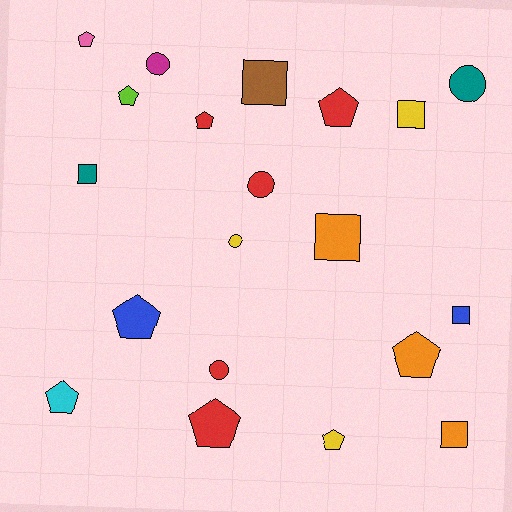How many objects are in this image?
There are 20 objects.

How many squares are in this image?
There are 6 squares.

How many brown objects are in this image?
There is 1 brown object.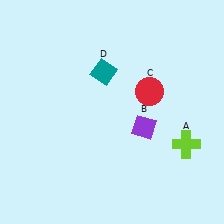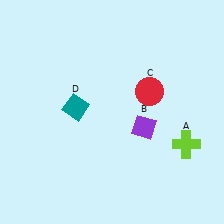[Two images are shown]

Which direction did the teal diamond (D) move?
The teal diamond (D) moved down.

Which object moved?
The teal diamond (D) moved down.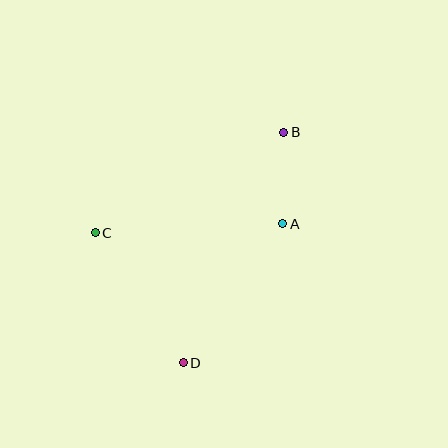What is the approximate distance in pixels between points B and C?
The distance between B and C is approximately 214 pixels.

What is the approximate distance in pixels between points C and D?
The distance between C and D is approximately 157 pixels.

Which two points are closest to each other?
Points A and B are closest to each other.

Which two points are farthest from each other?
Points B and D are farthest from each other.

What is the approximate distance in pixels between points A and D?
The distance between A and D is approximately 171 pixels.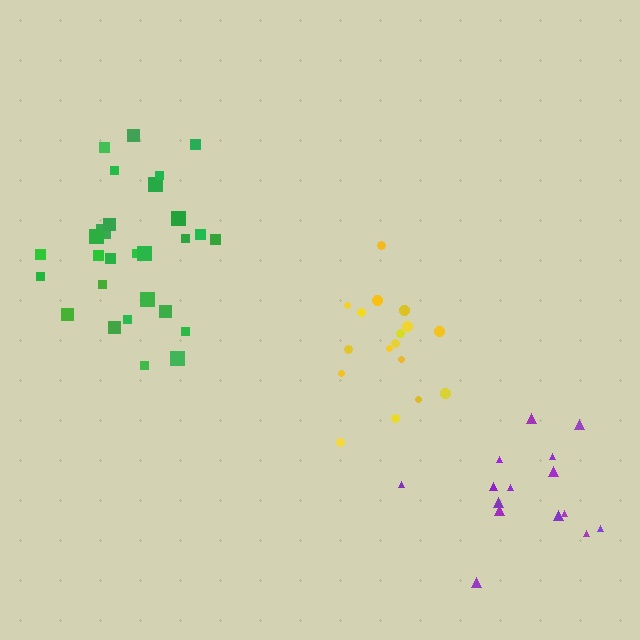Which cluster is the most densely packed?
Green.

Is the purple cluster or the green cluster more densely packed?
Green.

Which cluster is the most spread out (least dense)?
Purple.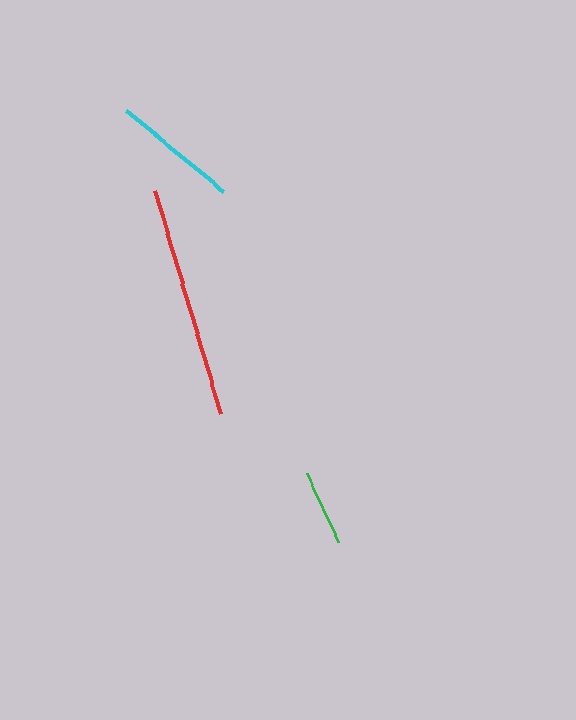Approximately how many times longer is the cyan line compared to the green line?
The cyan line is approximately 1.7 times the length of the green line.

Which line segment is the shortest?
The green line is the shortest at approximately 76 pixels.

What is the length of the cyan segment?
The cyan segment is approximately 126 pixels long.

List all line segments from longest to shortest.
From longest to shortest: red, cyan, green.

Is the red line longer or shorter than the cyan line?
The red line is longer than the cyan line.